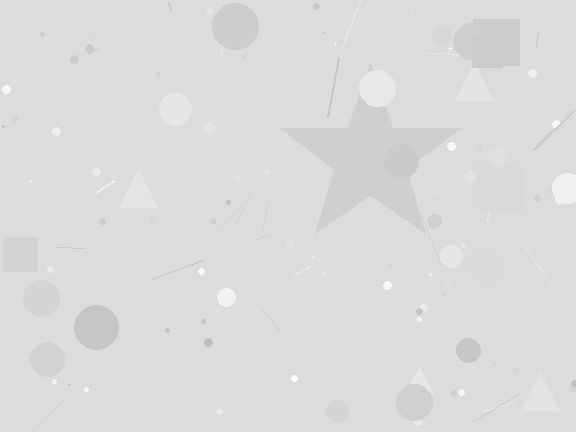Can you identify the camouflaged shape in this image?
The camouflaged shape is a star.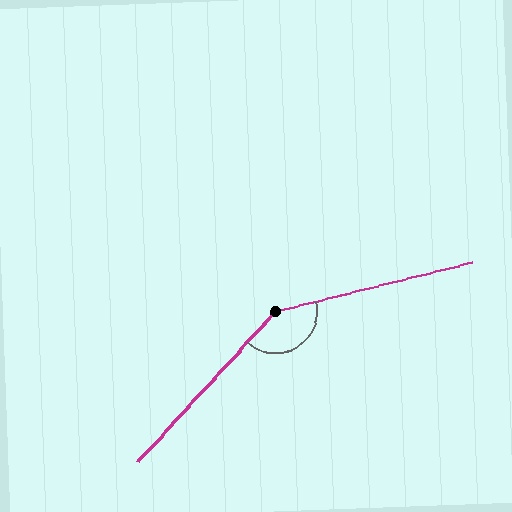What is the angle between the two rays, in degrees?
Approximately 146 degrees.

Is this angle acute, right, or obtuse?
It is obtuse.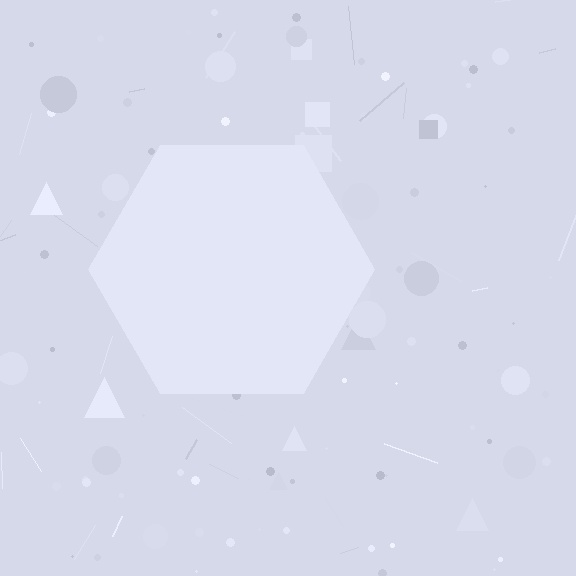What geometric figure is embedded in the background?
A hexagon is embedded in the background.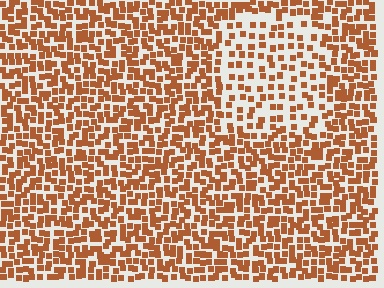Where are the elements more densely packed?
The elements are more densely packed outside the rectangle boundary.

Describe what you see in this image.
The image contains small brown elements arranged at two different densities. A rectangle-shaped region is visible where the elements are less densely packed than the surrounding area.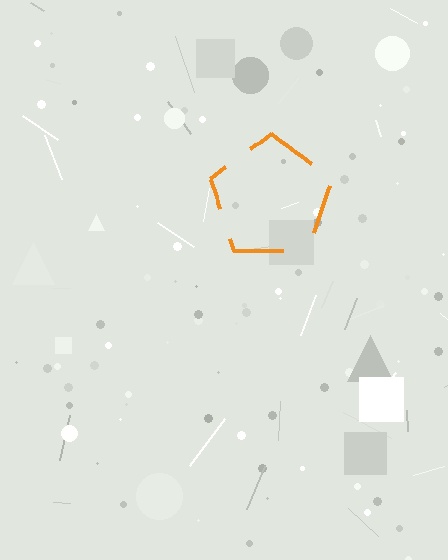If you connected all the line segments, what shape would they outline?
They would outline a pentagon.